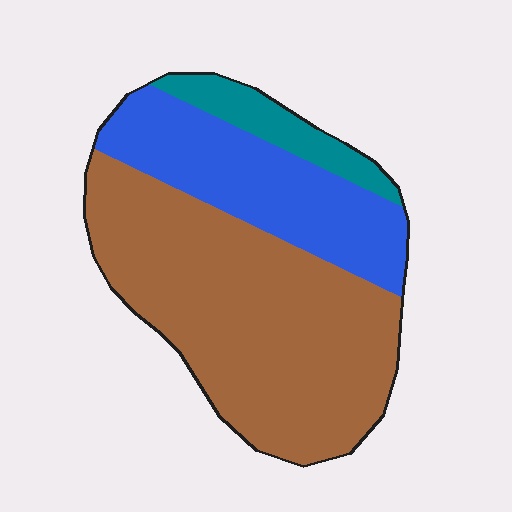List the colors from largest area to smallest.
From largest to smallest: brown, blue, teal.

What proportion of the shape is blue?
Blue covers around 30% of the shape.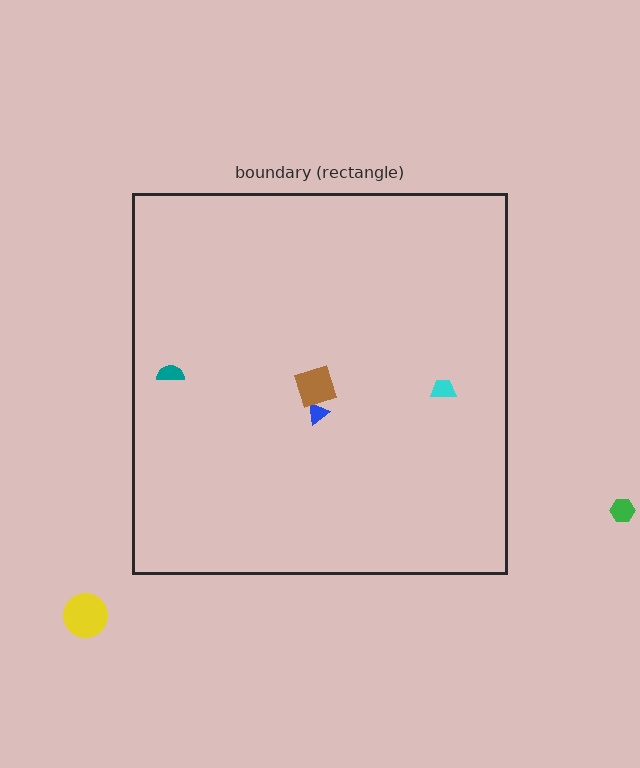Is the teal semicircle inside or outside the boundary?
Inside.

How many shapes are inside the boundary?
4 inside, 2 outside.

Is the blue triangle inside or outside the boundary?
Inside.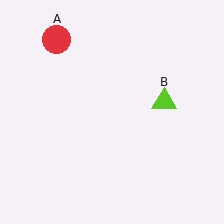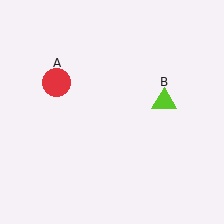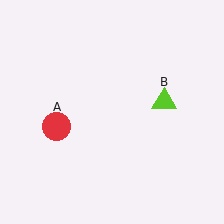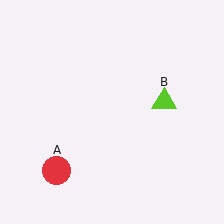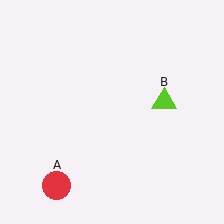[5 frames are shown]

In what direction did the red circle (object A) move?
The red circle (object A) moved down.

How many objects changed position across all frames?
1 object changed position: red circle (object A).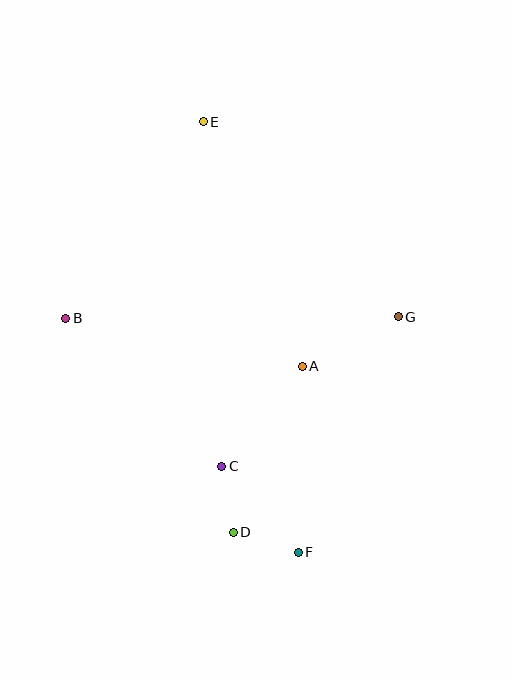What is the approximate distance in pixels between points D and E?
The distance between D and E is approximately 412 pixels.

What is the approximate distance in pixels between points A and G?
The distance between A and G is approximately 108 pixels.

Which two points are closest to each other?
Points C and D are closest to each other.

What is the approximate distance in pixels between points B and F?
The distance between B and F is approximately 330 pixels.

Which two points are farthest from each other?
Points E and F are farthest from each other.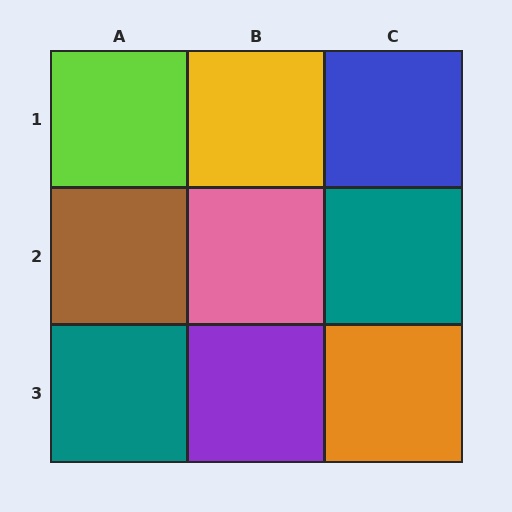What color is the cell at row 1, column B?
Yellow.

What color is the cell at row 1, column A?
Lime.